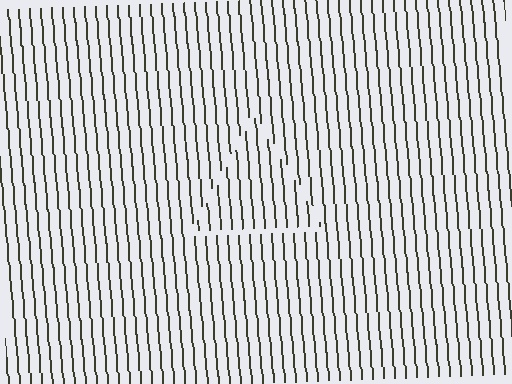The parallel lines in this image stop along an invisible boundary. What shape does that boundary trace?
An illusory triangle. The interior of the shape contains the same grating, shifted by half a period — the contour is defined by the phase discontinuity where line-ends from the inner and outer gratings abut.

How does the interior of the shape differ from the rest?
The interior of the shape contains the same grating, shifted by half a period — the contour is defined by the phase discontinuity where line-ends from the inner and outer gratings abut.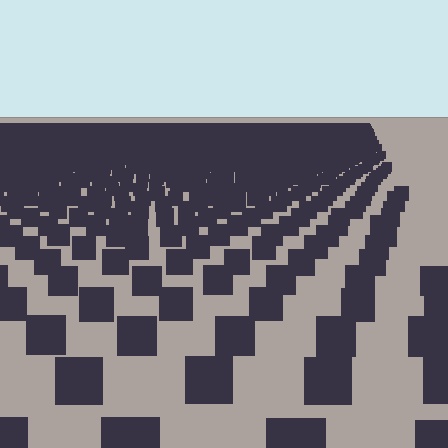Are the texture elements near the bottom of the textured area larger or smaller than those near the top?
Larger. Near the bottom, elements are closer to the viewer and appear at a bigger on-screen size.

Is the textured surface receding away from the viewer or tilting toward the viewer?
The surface is receding away from the viewer. Texture elements get smaller and denser toward the top.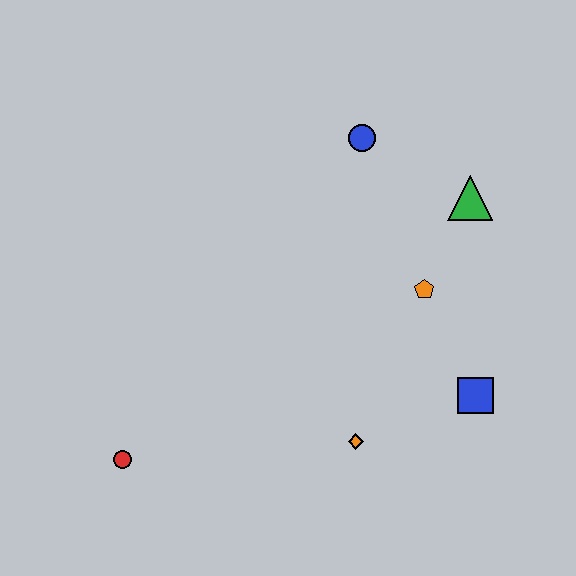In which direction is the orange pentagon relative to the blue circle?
The orange pentagon is below the blue circle.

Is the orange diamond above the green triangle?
No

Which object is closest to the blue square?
The orange pentagon is closest to the blue square.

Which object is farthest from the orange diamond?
The blue circle is farthest from the orange diamond.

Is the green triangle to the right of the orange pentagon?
Yes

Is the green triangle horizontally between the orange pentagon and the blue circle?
No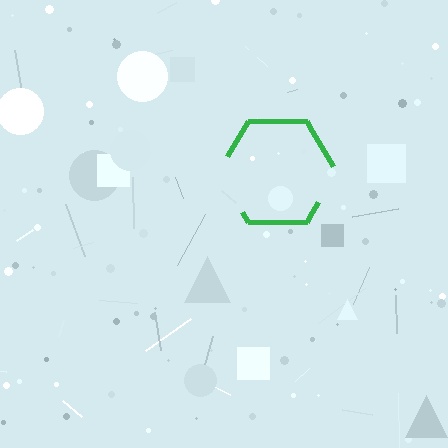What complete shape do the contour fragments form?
The contour fragments form a hexagon.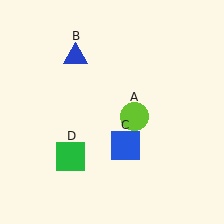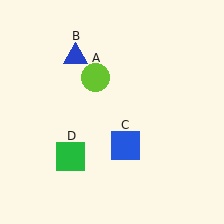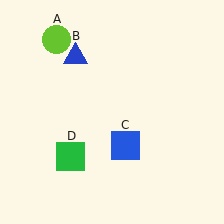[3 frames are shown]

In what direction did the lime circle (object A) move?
The lime circle (object A) moved up and to the left.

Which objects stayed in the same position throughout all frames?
Blue triangle (object B) and blue square (object C) and green square (object D) remained stationary.